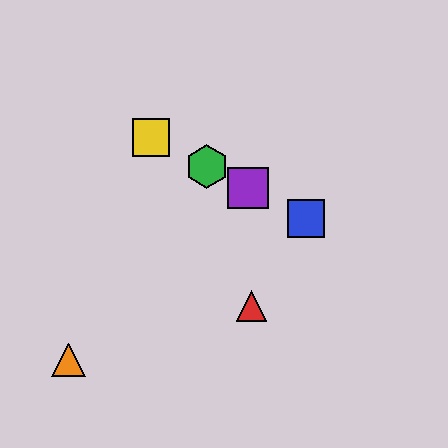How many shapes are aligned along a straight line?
4 shapes (the blue square, the green hexagon, the yellow square, the purple square) are aligned along a straight line.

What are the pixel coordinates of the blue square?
The blue square is at (306, 219).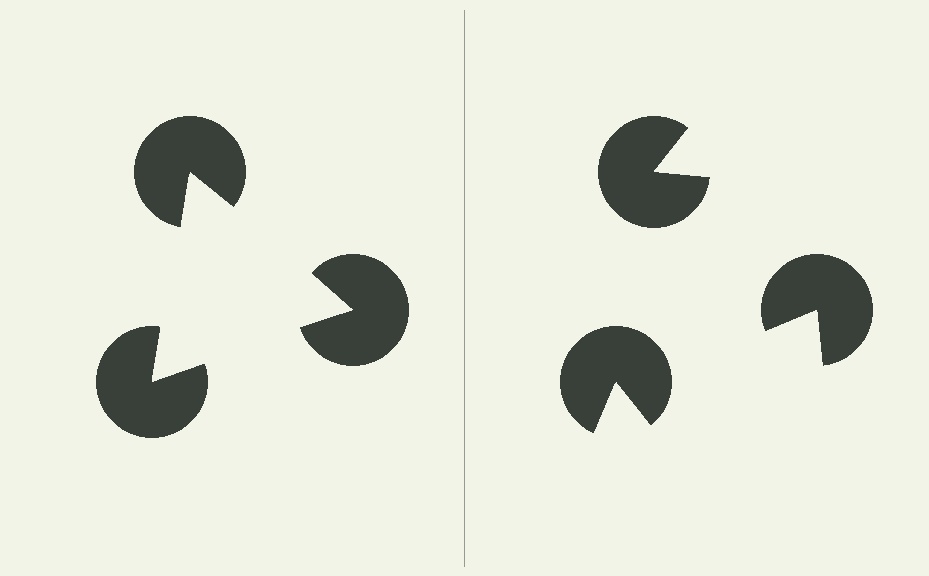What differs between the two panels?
The pac-man discs are positioned identically on both sides; only the wedge orientations differ. On the left they align to a triangle; on the right they are misaligned.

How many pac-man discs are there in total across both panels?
6 — 3 on each side.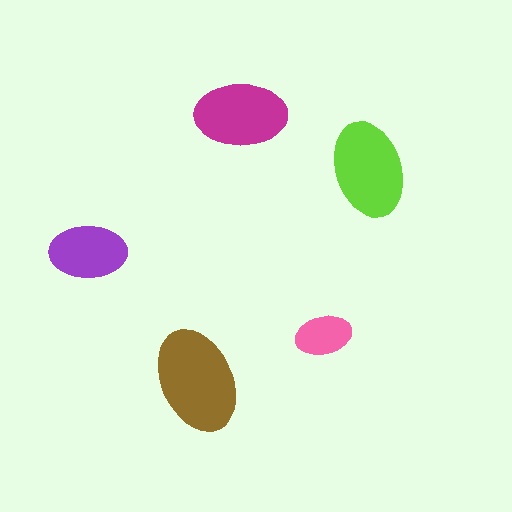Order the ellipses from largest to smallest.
the brown one, the lime one, the magenta one, the purple one, the pink one.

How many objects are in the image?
There are 5 objects in the image.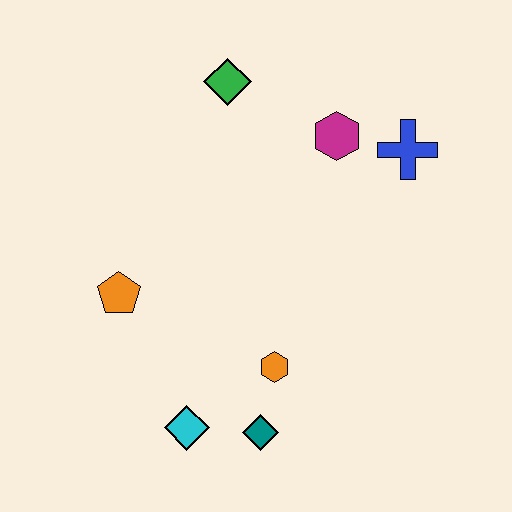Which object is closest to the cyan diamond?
The teal diamond is closest to the cyan diamond.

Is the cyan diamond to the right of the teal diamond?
No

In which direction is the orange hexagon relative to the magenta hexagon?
The orange hexagon is below the magenta hexagon.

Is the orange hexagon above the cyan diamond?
Yes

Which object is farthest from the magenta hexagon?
The cyan diamond is farthest from the magenta hexagon.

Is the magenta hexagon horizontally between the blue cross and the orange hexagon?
Yes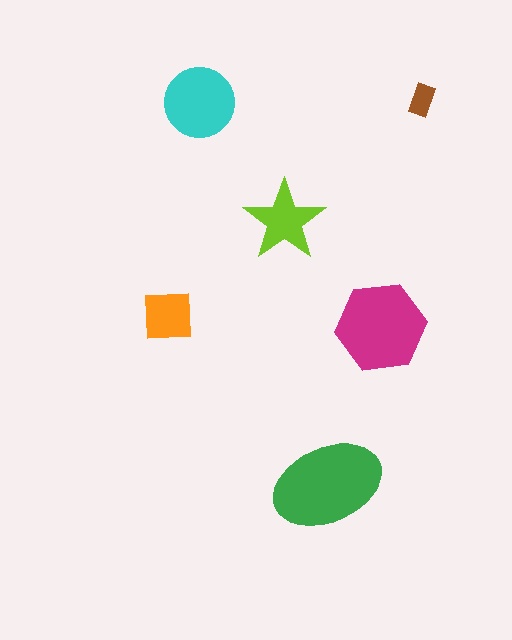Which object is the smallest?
The brown rectangle.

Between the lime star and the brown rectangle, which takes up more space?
The lime star.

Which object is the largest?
The green ellipse.